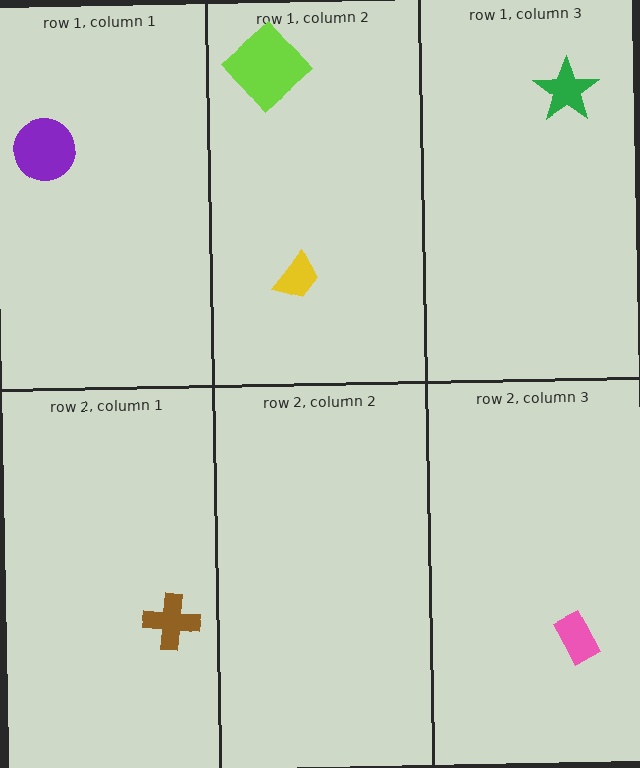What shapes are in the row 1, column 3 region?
The green star.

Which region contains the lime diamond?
The row 1, column 2 region.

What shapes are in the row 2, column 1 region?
The brown cross.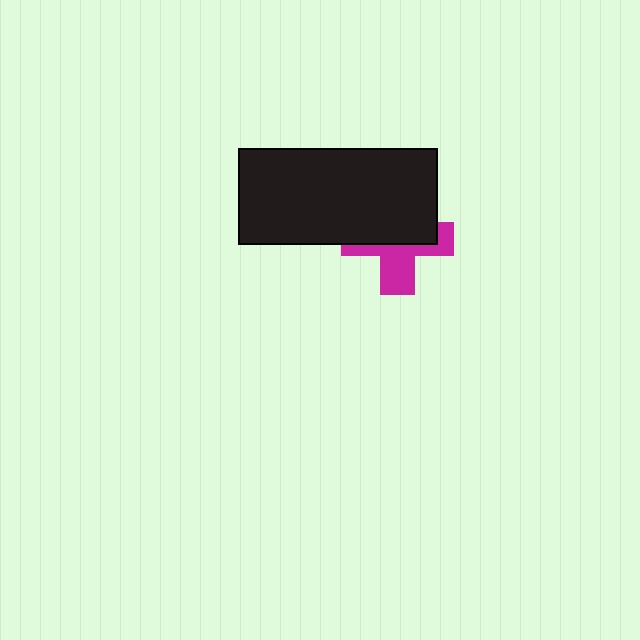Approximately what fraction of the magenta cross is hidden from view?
Roughly 56% of the magenta cross is hidden behind the black rectangle.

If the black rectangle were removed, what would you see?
You would see the complete magenta cross.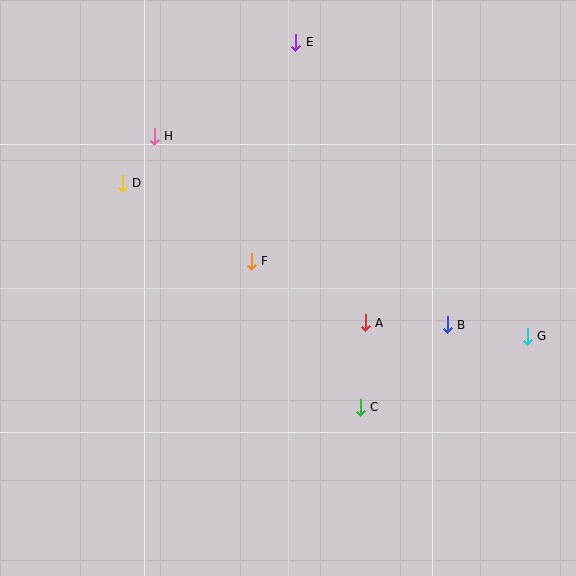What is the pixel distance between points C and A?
The distance between C and A is 85 pixels.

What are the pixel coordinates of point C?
Point C is at (360, 407).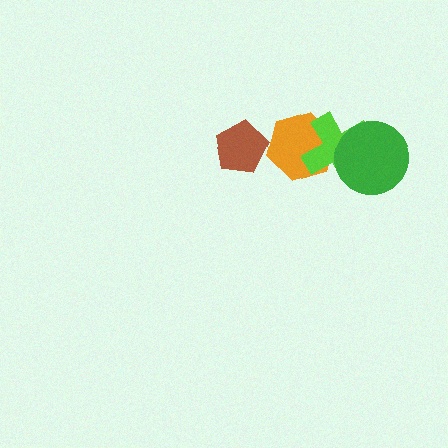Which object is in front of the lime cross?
The green circle is in front of the lime cross.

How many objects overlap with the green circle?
1 object overlaps with the green circle.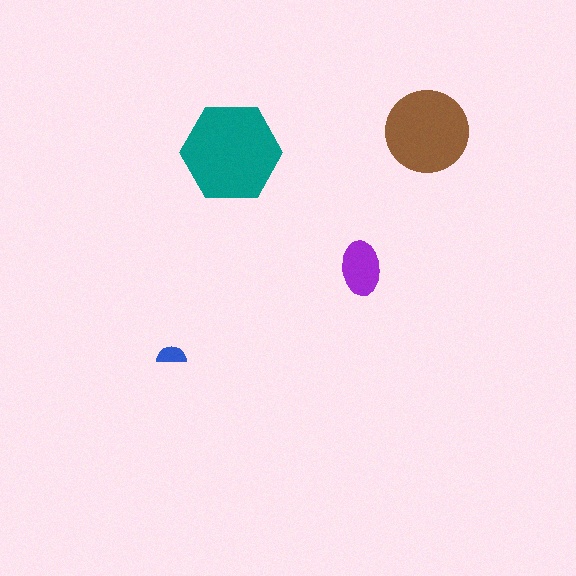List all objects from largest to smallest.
The teal hexagon, the brown circle, the purple ellipse, the blue semicircle.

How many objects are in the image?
There are 4 objects in the image.